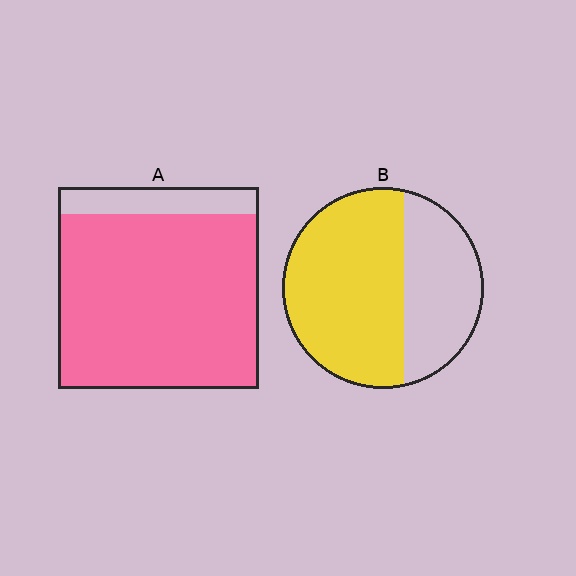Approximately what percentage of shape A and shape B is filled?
A is approximately 85% and B is approximately 65%.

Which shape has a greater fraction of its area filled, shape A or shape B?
Shape A.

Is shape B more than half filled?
Yes.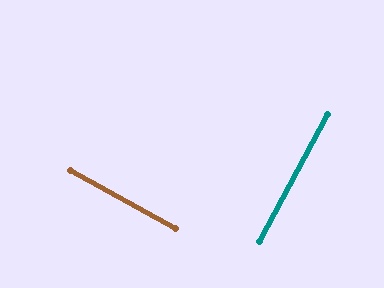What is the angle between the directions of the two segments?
Approximately 89 degrees.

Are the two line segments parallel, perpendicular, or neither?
Perpendicular — they meet at approximately 89°.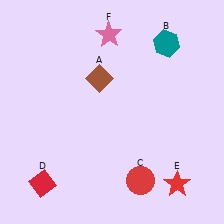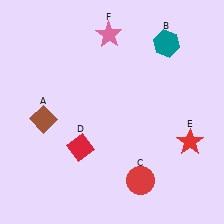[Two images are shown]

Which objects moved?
The objects that moved are: the brown diamond (A), the red diamond (D), the red star (E).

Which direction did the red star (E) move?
The red star (E) moved up.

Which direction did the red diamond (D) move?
The red diamond (D) moved right.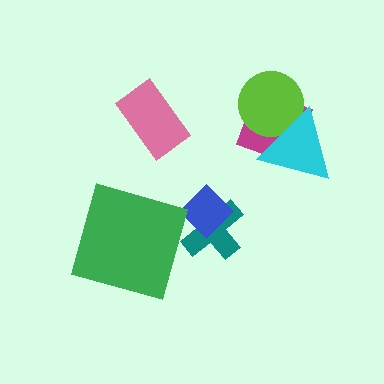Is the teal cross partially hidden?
Yes, it is partially covered by another shape.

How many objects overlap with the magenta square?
2 objects overlap with the magenta square.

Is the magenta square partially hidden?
Yes, it is partially covered by another shape.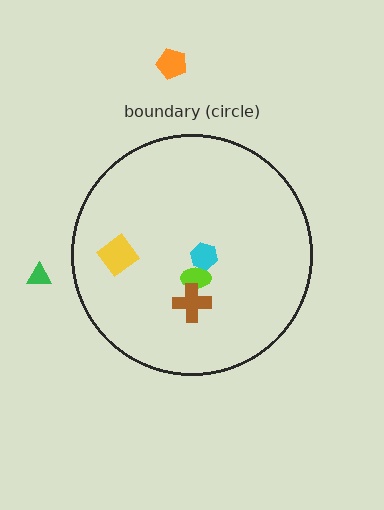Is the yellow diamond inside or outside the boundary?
Inside.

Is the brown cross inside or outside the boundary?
Inside.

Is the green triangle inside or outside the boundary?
Outside.